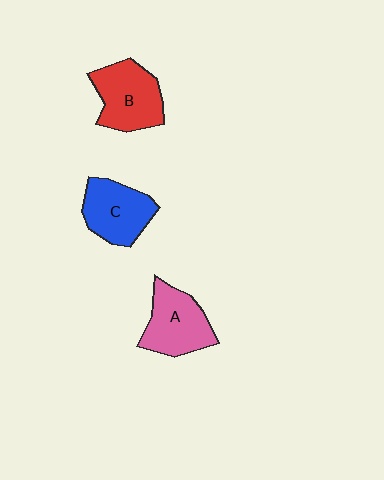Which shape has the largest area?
Shape B (red).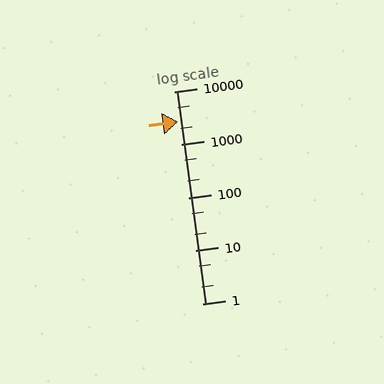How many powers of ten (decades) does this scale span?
The scale spans 4 decades, from 1 to 10000.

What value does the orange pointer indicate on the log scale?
The pointer indicates approximately 2700.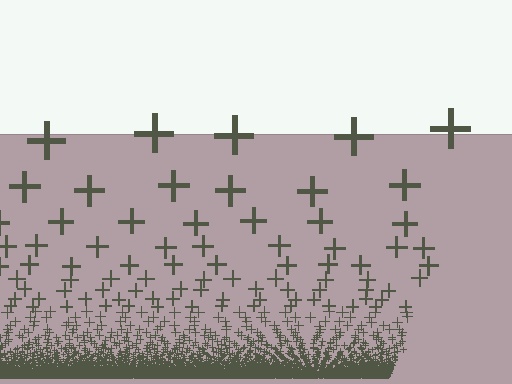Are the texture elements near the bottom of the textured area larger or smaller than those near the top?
Smaller. The gradient is inverted — elements near the bottom are smaller and denser.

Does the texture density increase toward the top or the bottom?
Density increases toward the bottom.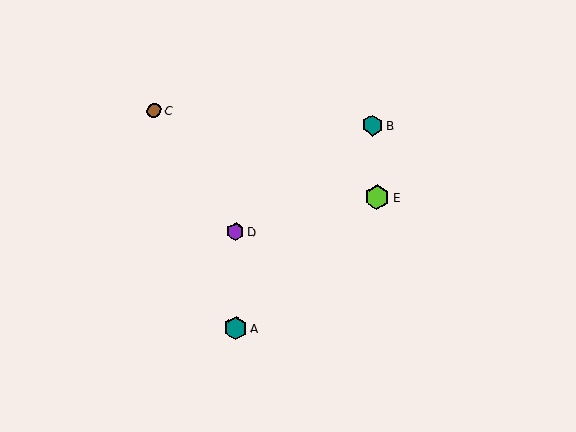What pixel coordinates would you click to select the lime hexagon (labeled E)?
Click at (377, 197) to select the lime hexagon E.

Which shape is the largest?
The lime hexagon (labeled E) is the largest.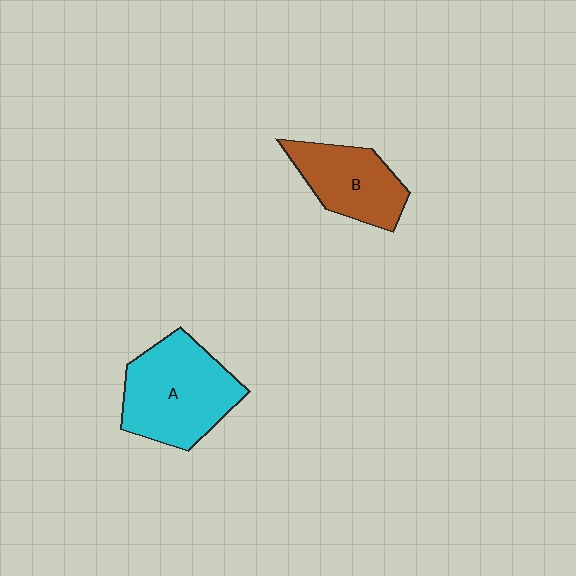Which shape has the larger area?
Shape A (cyan).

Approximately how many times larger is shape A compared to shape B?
Approximately 1.4 times.